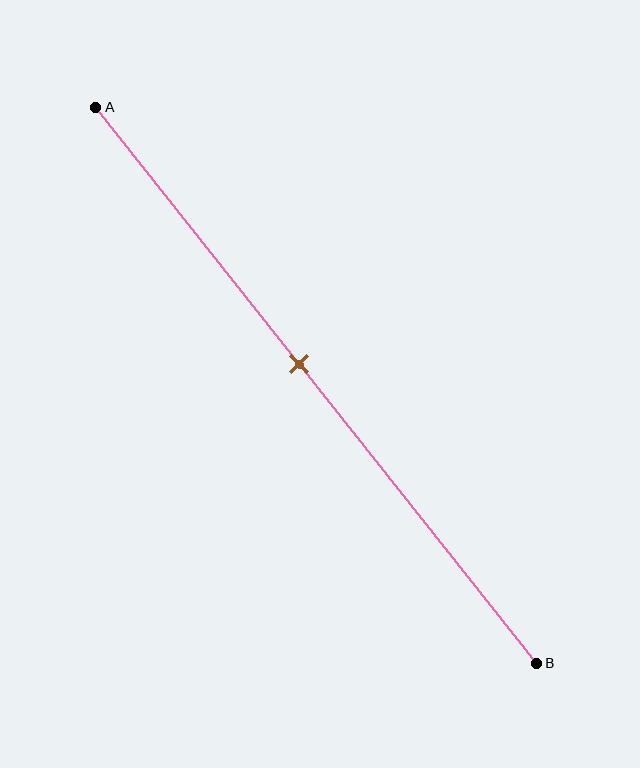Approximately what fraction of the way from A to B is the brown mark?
The brown mark is approximately 45% of the way from A to B.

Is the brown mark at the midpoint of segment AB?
No, the mark is at about 45% from A, not at the 50% midpoint.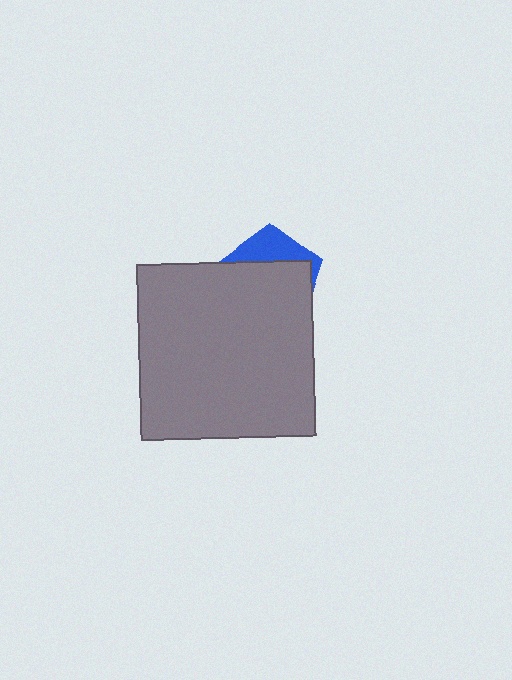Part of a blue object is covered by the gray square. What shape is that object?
It is a pentagon.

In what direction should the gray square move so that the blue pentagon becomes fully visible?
The gray square should move down. That is the shortest direction to clear the overlap and leave the blue pentagon fully visible.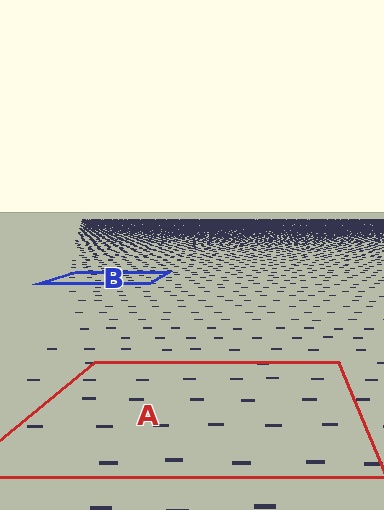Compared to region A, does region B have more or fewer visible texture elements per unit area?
Region B has more texture elements per unit area — they are packed more densely because it is farther away.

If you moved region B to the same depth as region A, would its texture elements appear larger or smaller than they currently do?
They would appear larger. At a closer depth, the same texture elements are projected at a bigger on-screen size.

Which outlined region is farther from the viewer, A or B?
Region B is farther from the viewer — the texture elements inside it appear smaller and more densely packed.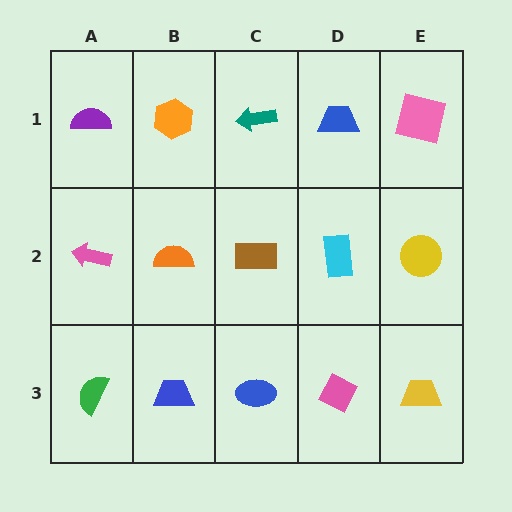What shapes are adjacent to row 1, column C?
A brown rectangle (row 2, column C), an orange hexagon (row 1, column B), a blue trapezoid (row 1, column D).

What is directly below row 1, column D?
A cyan rectangle.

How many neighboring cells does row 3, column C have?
3.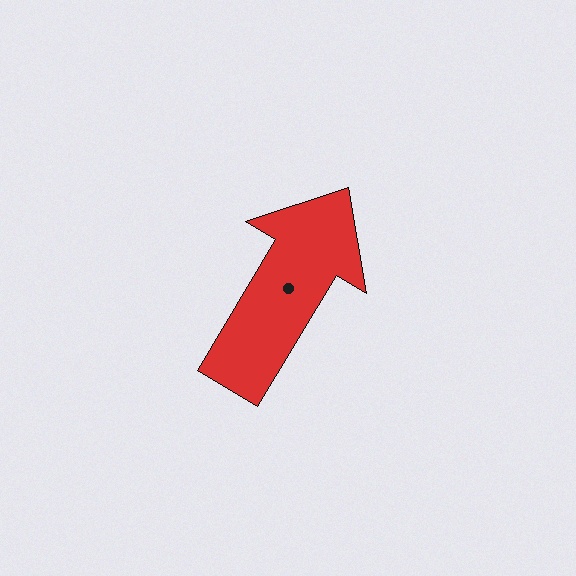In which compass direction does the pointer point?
Northeast.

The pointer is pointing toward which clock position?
Roughly 1 o'clock.